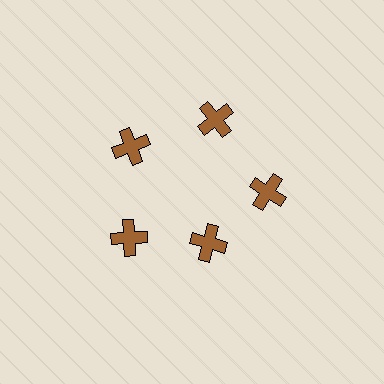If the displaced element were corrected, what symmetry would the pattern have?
It would have 5-fold rotational symmetry — the pattern would map onto itself every 72 degrees.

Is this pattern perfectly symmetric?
No. The 5 brown crosses are arranged in a ring, but one element near the 5 o'clock position is pulled inward toward the center, breaking the 5-fold rotational symmetry.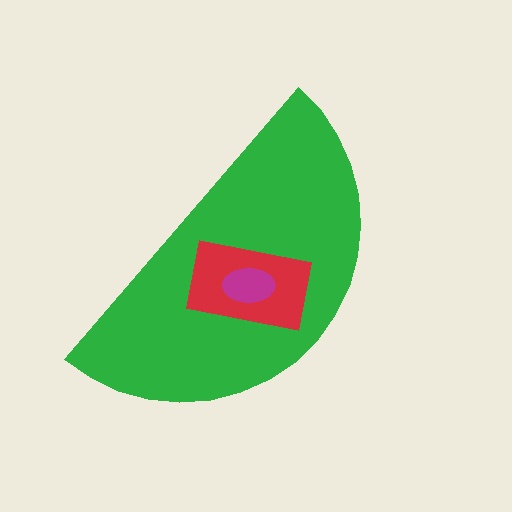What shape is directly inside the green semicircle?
The red rectangle.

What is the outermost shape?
The green semicircle.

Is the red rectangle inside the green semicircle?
Yes.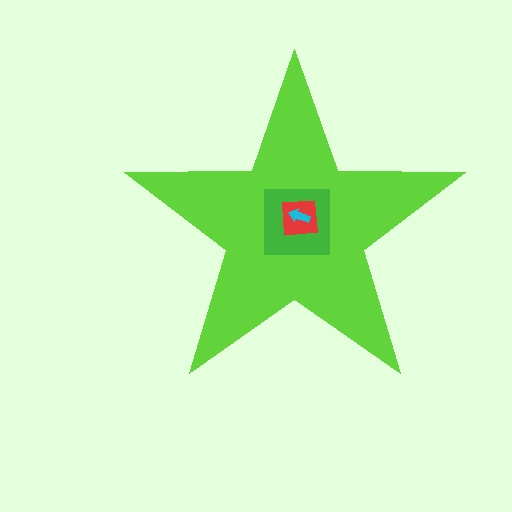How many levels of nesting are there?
4.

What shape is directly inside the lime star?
The green square.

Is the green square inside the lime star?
Yes.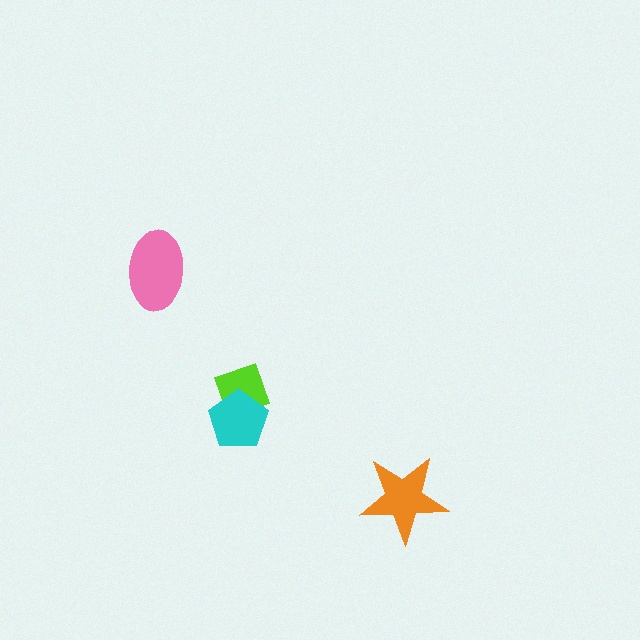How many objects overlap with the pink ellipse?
0 objects overlap with the pink ellipse.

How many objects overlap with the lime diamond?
1 object overlaps with the lime diamond.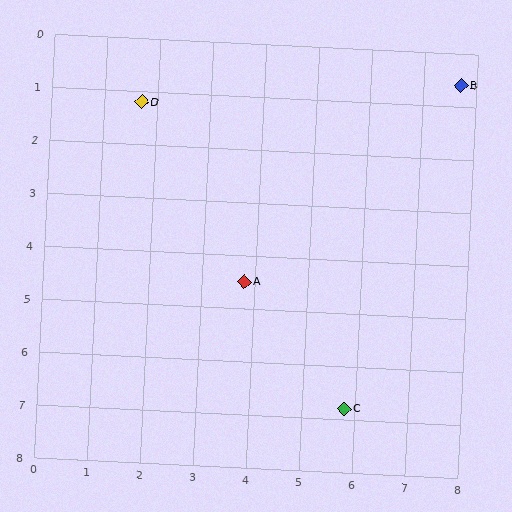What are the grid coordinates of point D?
Point D is at approximately (1.7, 1.2).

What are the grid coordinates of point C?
Point C is at approximately (5.8, 6.8).